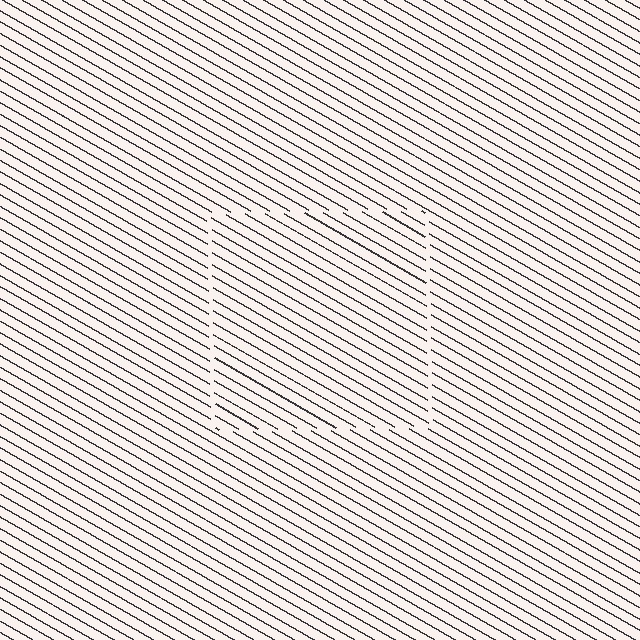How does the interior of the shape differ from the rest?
The interior of the shape contains the same grating, shifted by half a period — the contour is defined by the phase discontinuity where line-ends from the inner and outer gratings abut.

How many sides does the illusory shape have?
4 sides — the line-ends trace a square.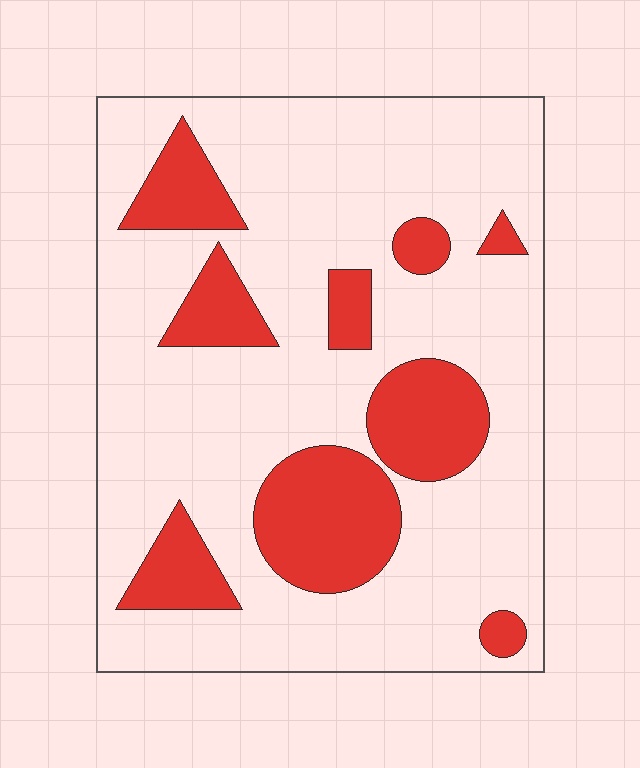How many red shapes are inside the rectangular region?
9.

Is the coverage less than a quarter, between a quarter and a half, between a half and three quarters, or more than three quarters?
Less than a quarter.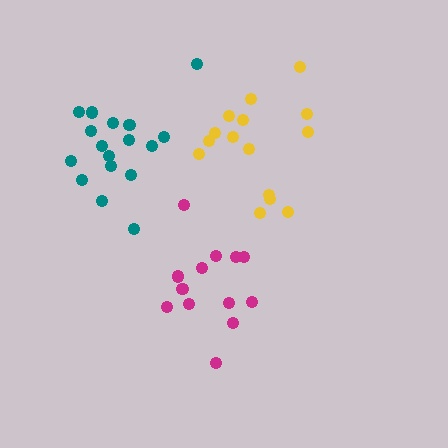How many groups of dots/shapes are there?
There are 3 groups.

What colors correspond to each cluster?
The clusters are colored: yellow, magenta, teal.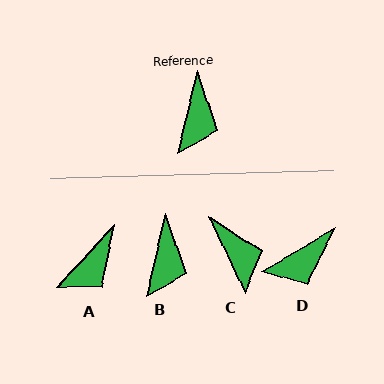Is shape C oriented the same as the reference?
No, it is off by about 38 degrees.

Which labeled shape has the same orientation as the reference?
B.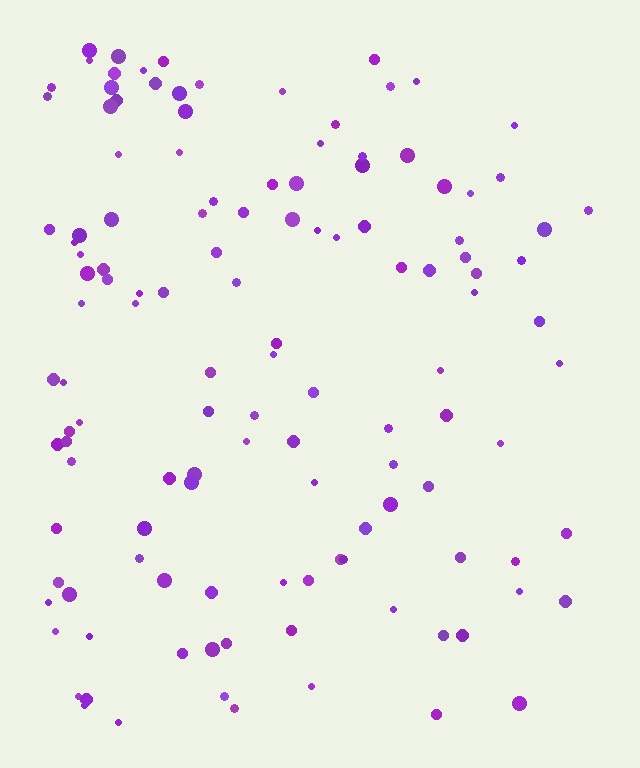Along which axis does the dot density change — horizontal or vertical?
Horizontal.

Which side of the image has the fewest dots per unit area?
The right.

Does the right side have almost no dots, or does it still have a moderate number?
Still a moderate number, just noticeably fewer than the left.